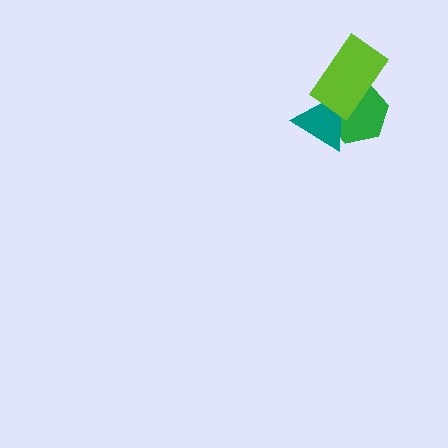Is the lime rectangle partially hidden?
No, no other shape covers it.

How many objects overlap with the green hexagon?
2 objects overlap with the green hexagon.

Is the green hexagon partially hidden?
Yes, it is partially covered by another shape.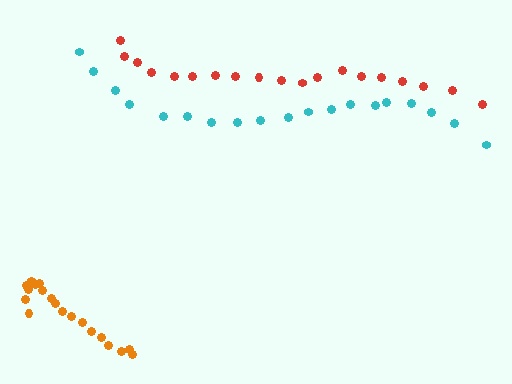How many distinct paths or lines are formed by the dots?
There are 3 distinct paths.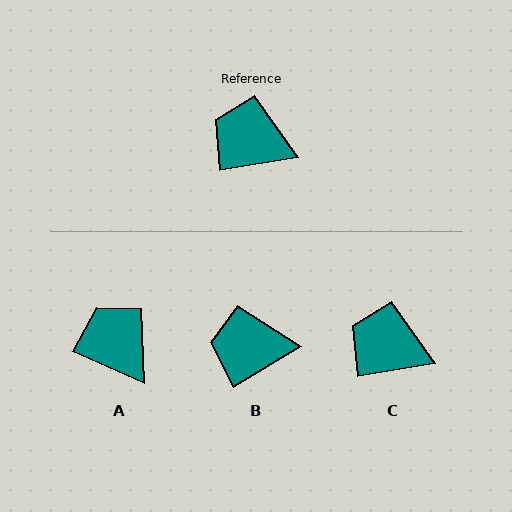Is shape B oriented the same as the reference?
No, it is off by about 22 degrees.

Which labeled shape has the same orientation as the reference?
C.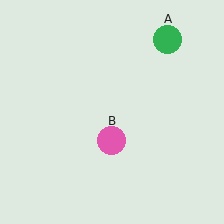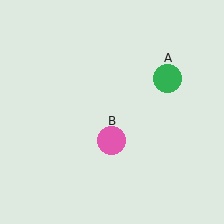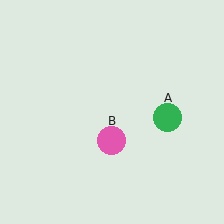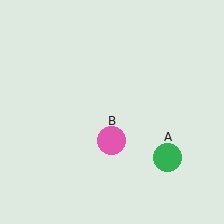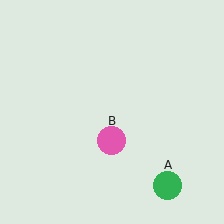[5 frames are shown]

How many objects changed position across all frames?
1 object changed position: green circle (object A).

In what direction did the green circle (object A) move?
The green circle (object A) moved down.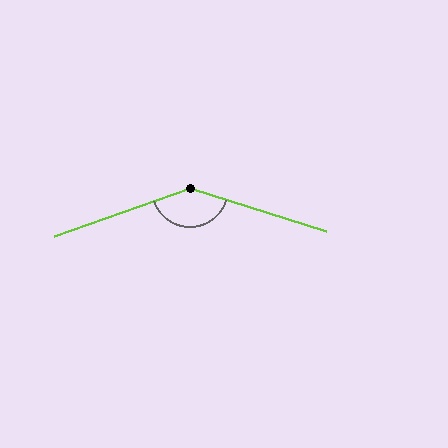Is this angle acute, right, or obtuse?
It is obtuse.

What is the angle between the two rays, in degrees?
Approximately 143 degrees.